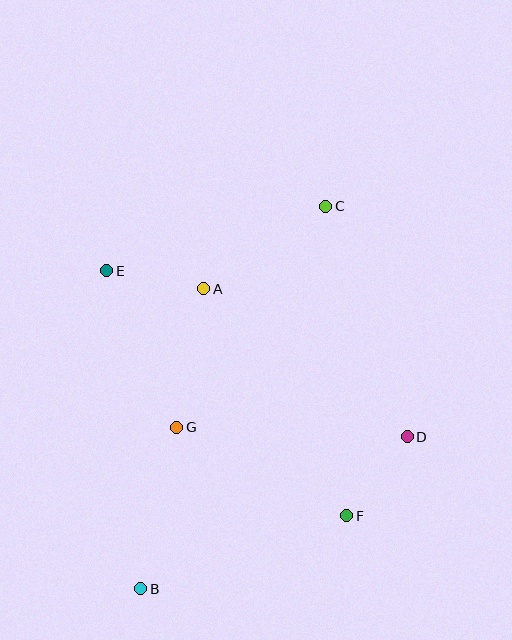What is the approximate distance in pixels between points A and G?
The distance between A and G is approximately 141 pixels.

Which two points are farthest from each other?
Points B and C are farthest from each other.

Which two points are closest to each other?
Points A and E are closest to each other.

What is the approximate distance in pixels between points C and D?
The distance between C and D is approximately 244 pixels.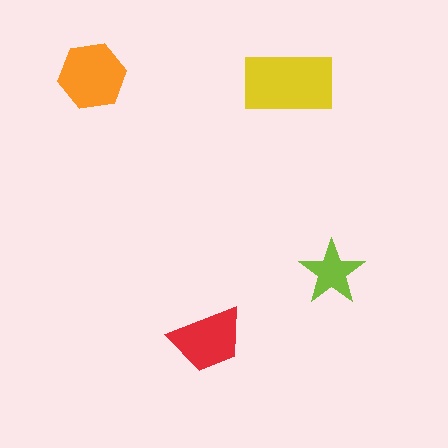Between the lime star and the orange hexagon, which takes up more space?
The orange hexagon.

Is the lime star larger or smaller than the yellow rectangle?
Smaller.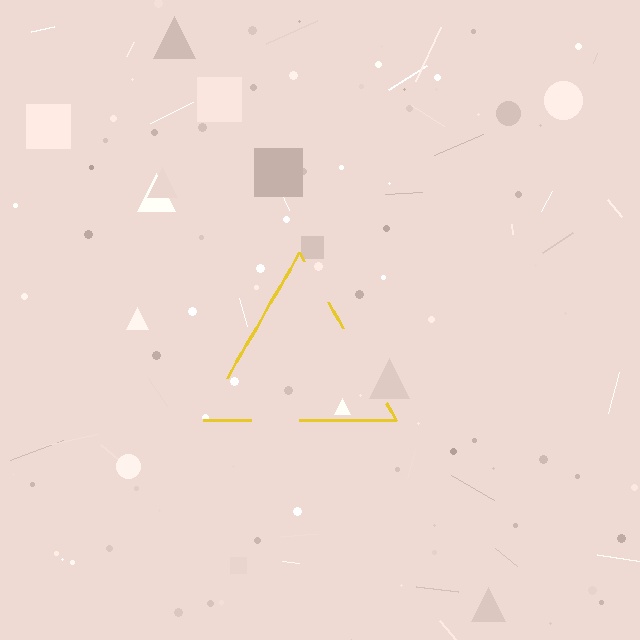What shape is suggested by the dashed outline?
The dashed outline suggests a triangle.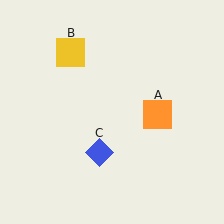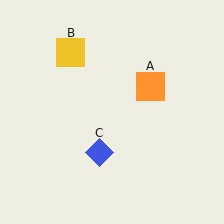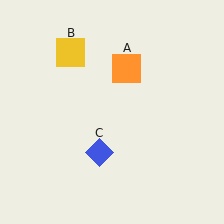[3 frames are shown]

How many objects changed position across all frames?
1 object changed position: orange square (object A).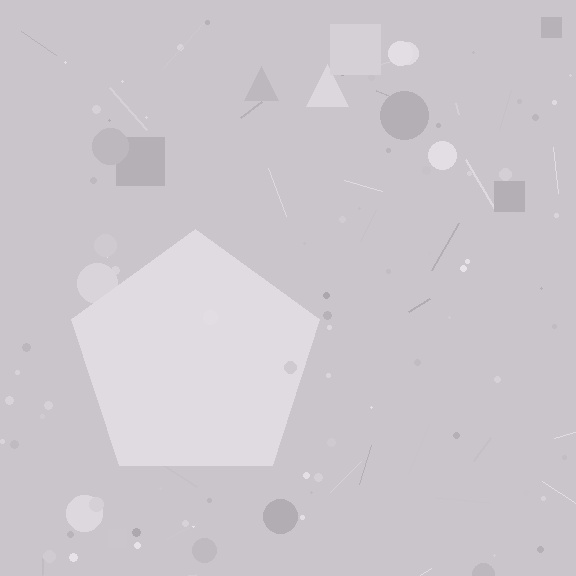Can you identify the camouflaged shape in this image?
The camouflaged shape is a pentagon.